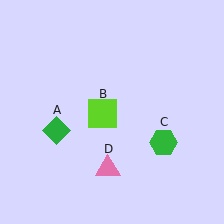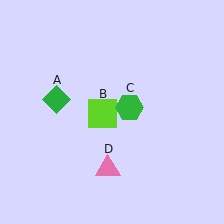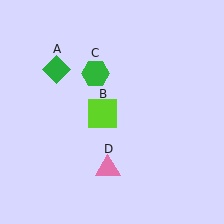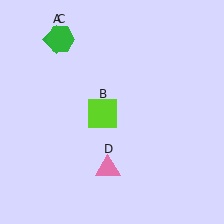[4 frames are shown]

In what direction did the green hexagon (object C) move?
The green hexagon (object C) moved up and to the left.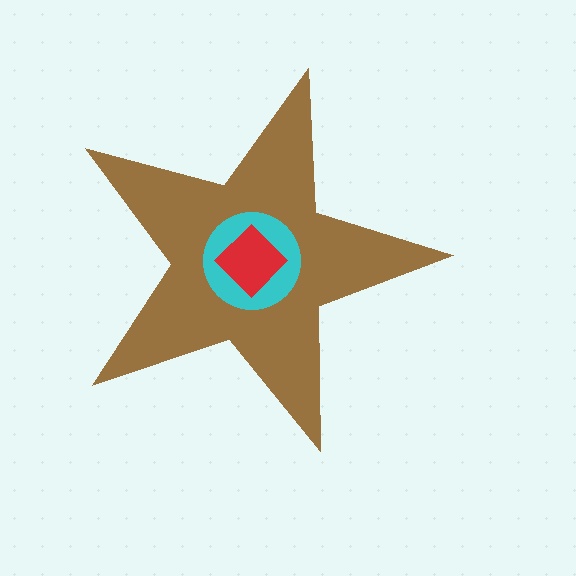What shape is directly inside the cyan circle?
The red diamond.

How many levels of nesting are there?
3.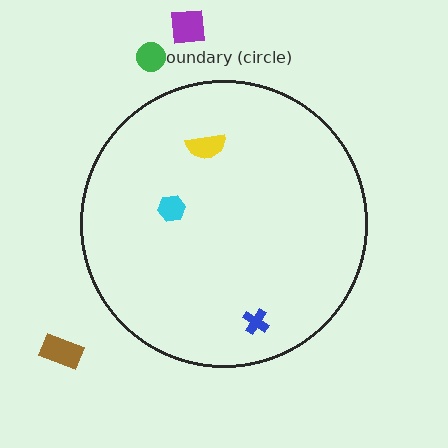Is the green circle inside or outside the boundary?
Outside.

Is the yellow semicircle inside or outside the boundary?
Inside.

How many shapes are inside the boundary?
3 inside, 3 outside.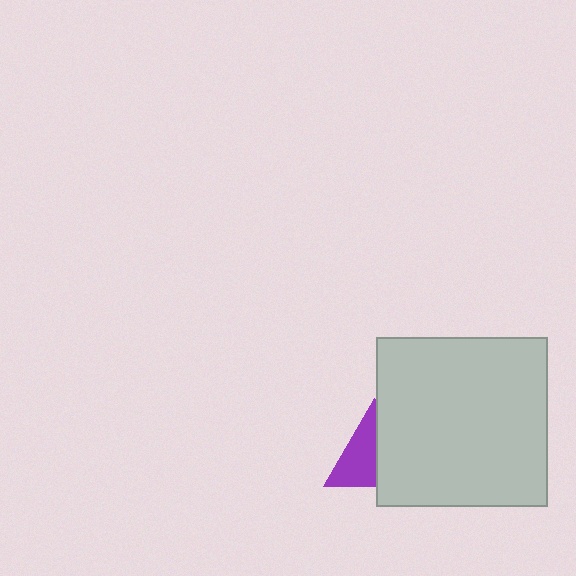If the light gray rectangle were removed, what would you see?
You would see the complete purple triangle.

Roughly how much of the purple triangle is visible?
About half of it is visible (roughly 52%).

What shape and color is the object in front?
The object in front is a light gray rectangle.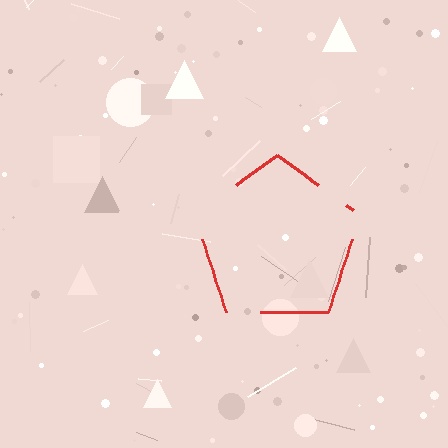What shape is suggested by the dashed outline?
The dashed outline suggests a pentagon.